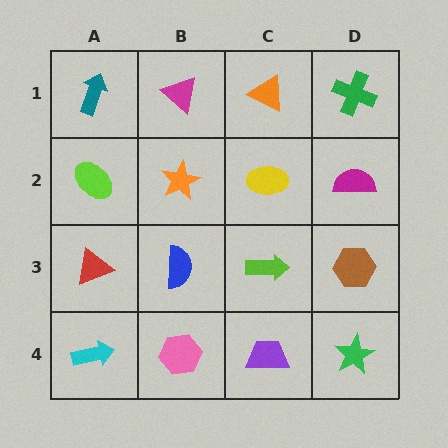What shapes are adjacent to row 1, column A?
A lime ellipse (row 2, column A), a magenta triangle (row 1, column B).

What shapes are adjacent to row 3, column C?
A yellow ellipse (row 2, column C), a purple trapezoid (row 4, column C), a blue semicircle (row 3, column B), a brown hexagon (row 3, column D).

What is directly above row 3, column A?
A lime ellipse.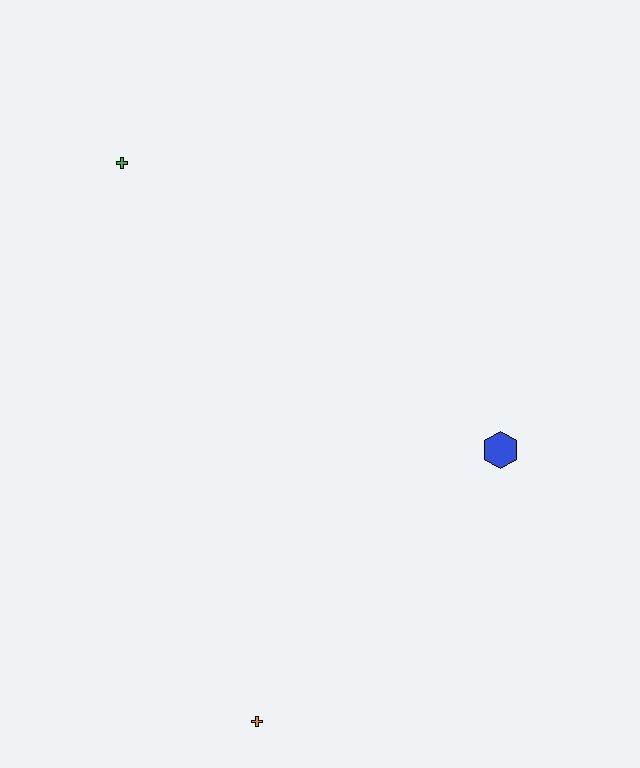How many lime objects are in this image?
There are no lime objects.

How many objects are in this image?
There are 3 objects.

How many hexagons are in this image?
There is 1 hexagon.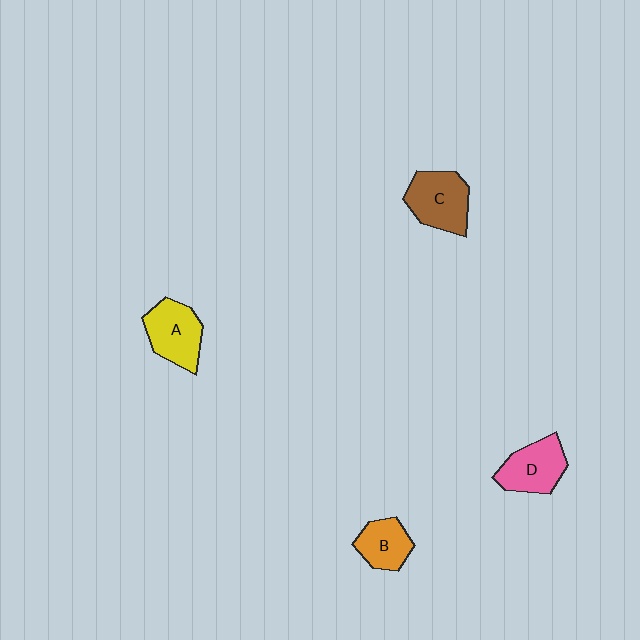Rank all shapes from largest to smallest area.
From largest to smallest: C (brown), A (yellow), D (pink), B (orange).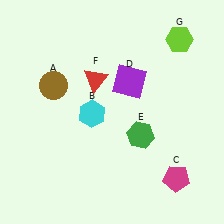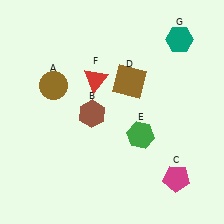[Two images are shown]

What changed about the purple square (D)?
In Image 1, D is purple. In Image 2, it changed to brown.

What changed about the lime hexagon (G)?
In Image 1, G is lime. In Image 2, it changed to teal.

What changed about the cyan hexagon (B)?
In Image 1, B is cyan. In Image 2, it changed to brown.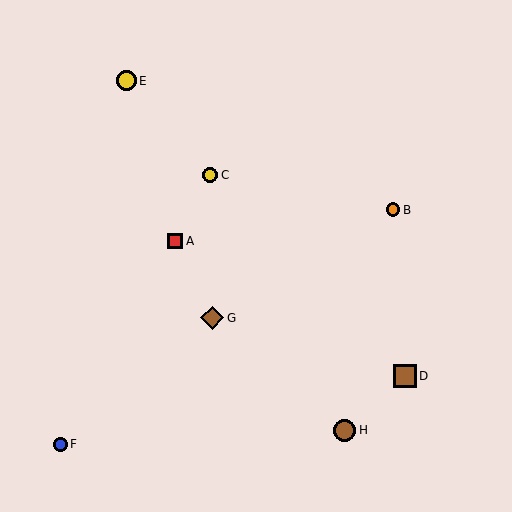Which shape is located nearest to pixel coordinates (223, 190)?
The yellow circle (labeled C) at (210, 175) is nearest to that location.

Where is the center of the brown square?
The center of the brown square is at (405, 376).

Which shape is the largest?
The brown diamond (labeled G) is the largest.